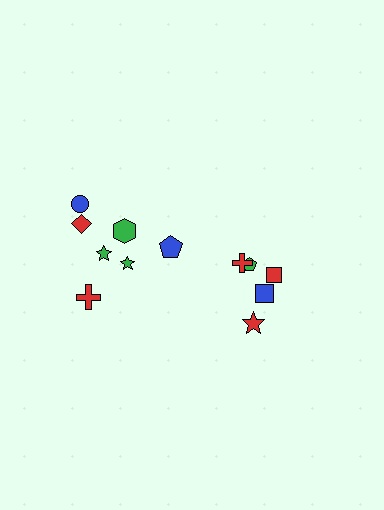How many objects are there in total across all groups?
There are 12 objects.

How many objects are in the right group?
There are 5 objects.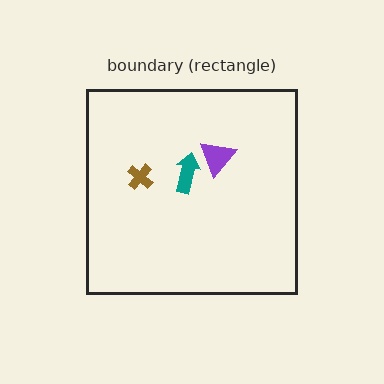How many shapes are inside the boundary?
3 inside, 0 outside.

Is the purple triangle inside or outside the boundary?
Inside.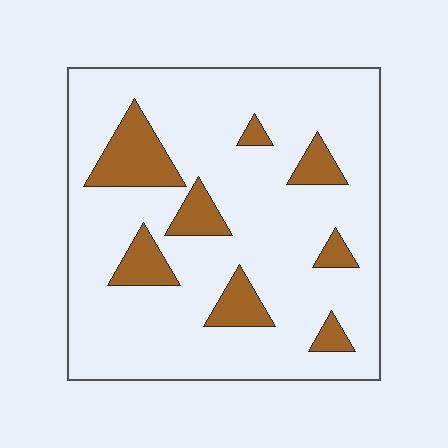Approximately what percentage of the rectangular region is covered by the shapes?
Approximately 15%.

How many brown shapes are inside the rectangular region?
8.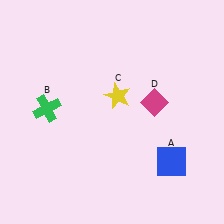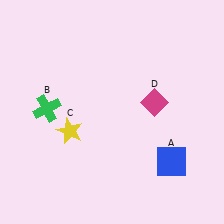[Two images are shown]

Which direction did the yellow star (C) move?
The yellow star (C) moved left.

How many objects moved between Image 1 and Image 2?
1 object moved between the two images.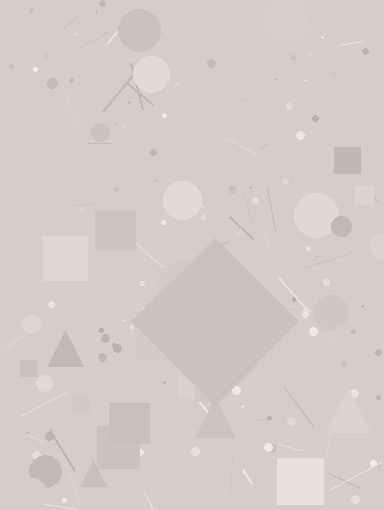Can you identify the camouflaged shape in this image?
The camouflaged shape is a diamond.